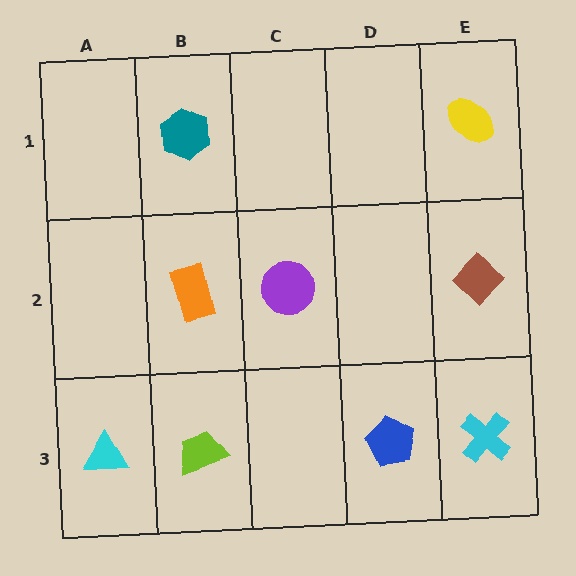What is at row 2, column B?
An orange rectangle.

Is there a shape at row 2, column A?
No, that cell is empty.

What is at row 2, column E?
A brown diamond.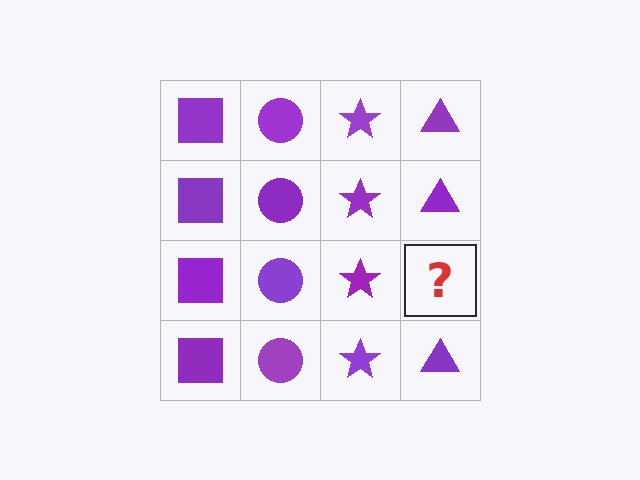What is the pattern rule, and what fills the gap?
The rule is that each column has a consistent shape. The gap should be filled with a purple triangle.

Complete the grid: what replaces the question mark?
The question mark should be replaced with a purple triangle.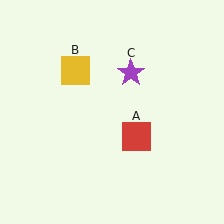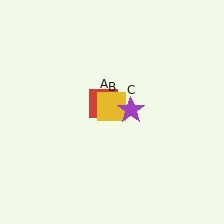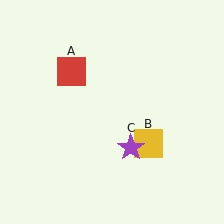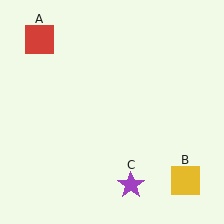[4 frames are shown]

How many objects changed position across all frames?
3 objects changed position: red square (object A), yellow square (object B), purple star (object C).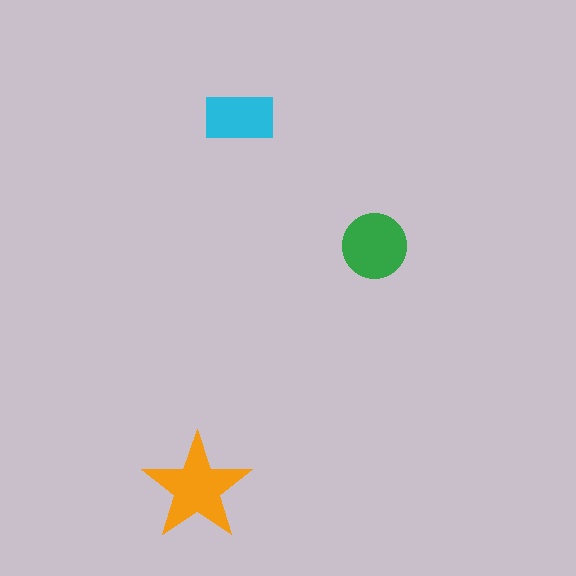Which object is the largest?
The orange star.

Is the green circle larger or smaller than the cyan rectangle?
Larger.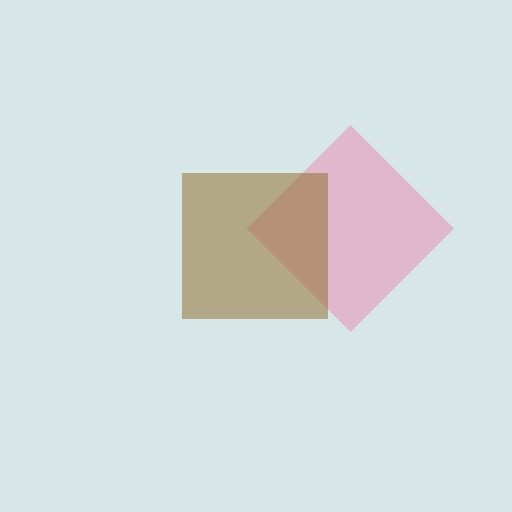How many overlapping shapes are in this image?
There are 2 overlapping shapes in the image.